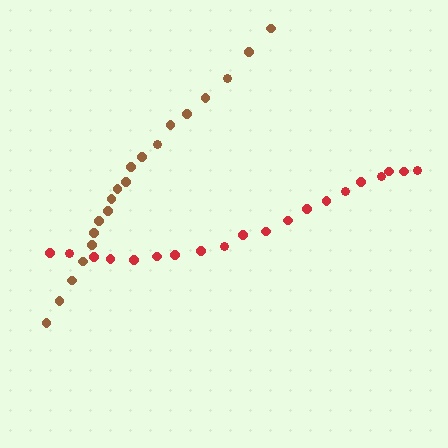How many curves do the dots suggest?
There are 2 distinct paths.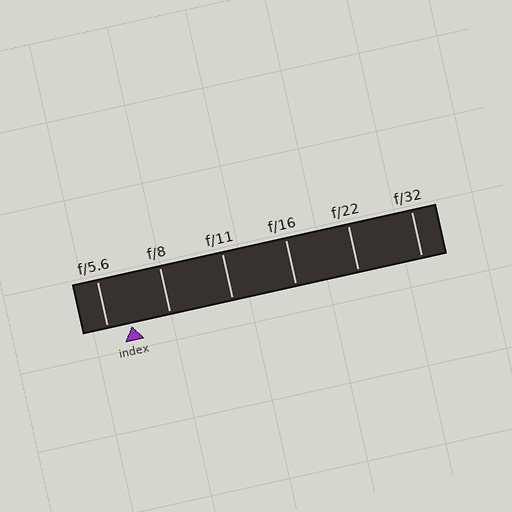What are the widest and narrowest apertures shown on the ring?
The widest aperture shown is f/5.6 and the narrowest is f/32.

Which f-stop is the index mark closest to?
The index mark is closest to f/5.6.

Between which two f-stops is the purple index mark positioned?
The index mark is between f/5.6 and f/8.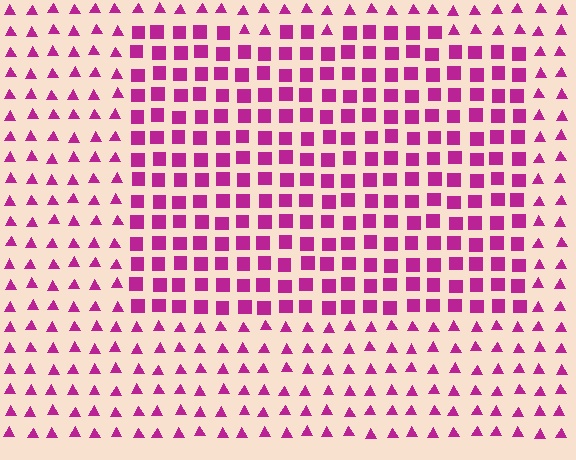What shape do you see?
I see a rectangle.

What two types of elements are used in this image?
The image uses squares inside the rectangle region and triangles outside it.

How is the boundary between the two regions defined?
The boundary is defined by a change in element shape: squares inside vs. triangles outside. All elements share the same color and spacing.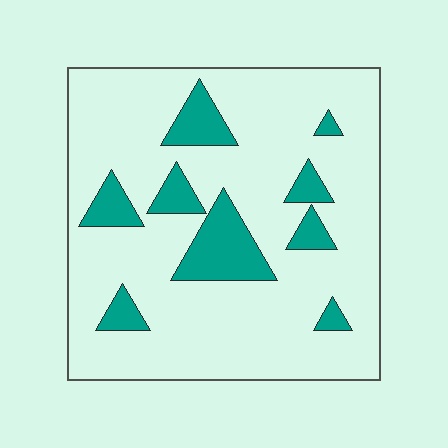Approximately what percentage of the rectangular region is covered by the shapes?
Approximately 15%.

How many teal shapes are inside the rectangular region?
9.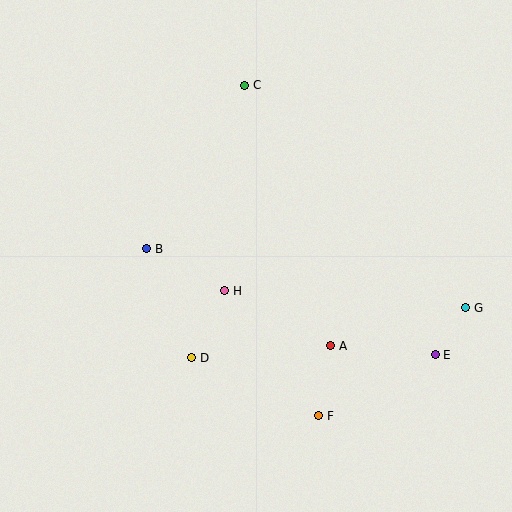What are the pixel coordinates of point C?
Point C is at (245, 85).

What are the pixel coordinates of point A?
Point A is at (331, 346).